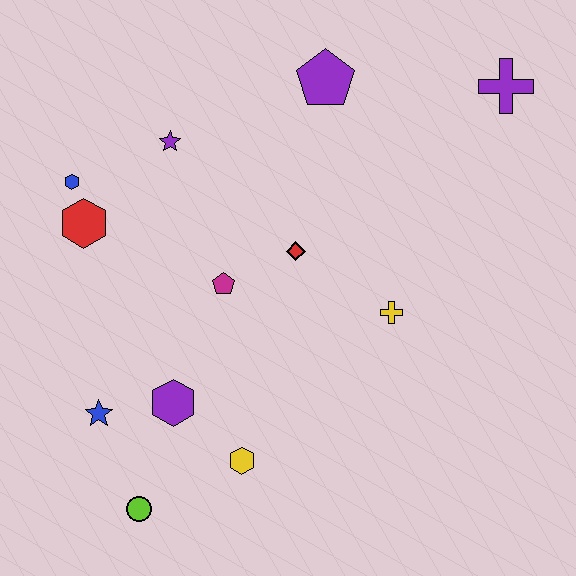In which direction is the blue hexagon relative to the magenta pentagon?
The blue hexagon is to the left of the magenta pentagon.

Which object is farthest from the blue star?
The purple cross is farthest from the blue star.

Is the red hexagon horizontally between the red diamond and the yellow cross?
No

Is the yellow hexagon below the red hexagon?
Yes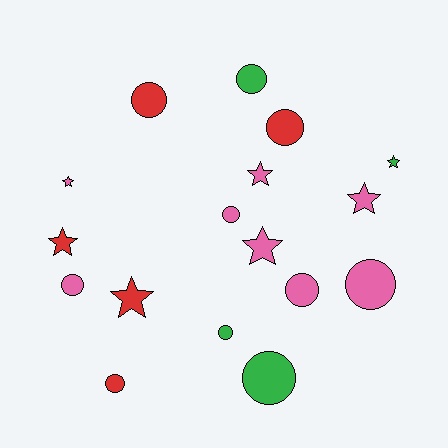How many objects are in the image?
There are 17 objects.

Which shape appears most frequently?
Circle, with 10 objects.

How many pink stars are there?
There are 4 pink stars.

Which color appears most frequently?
Pink, with 8 objects.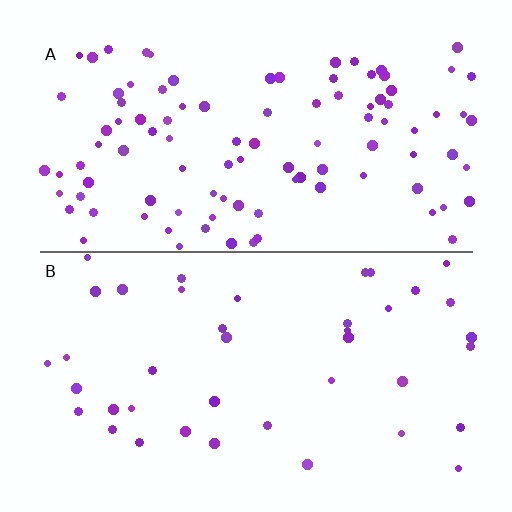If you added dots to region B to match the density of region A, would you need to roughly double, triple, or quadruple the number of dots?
Approximately double.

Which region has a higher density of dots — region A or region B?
A (the top).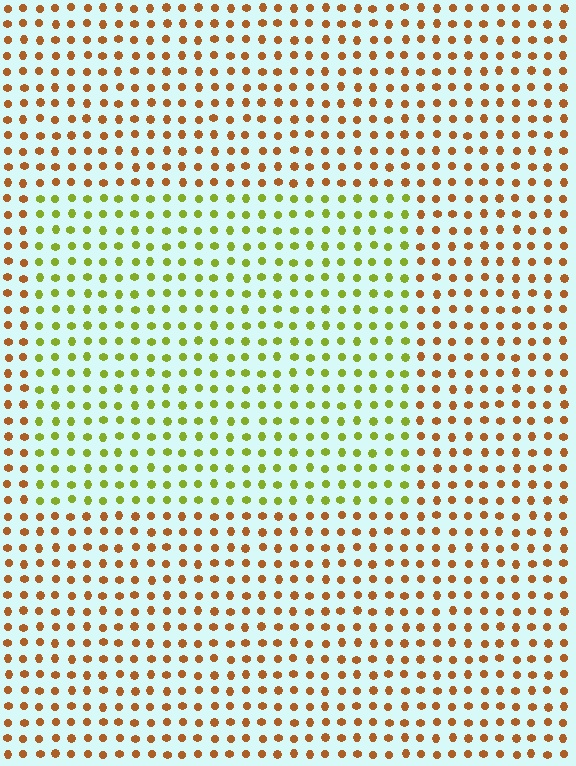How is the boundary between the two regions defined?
The boundary is defined purely by a slight shift in hue (about 53 degrees). Spacing, size, and orientation are identical on both sides.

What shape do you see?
I see a rectangle.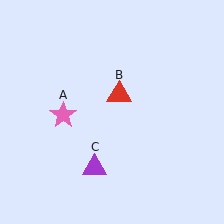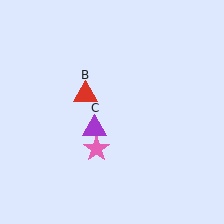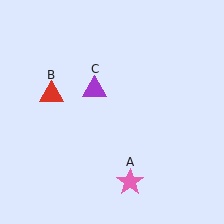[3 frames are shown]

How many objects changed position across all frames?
3 objects changed position: pink star (object A), red triangle (object B), purple triangle (object C).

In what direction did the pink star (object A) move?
The pink star (object A) moved down and to the right.